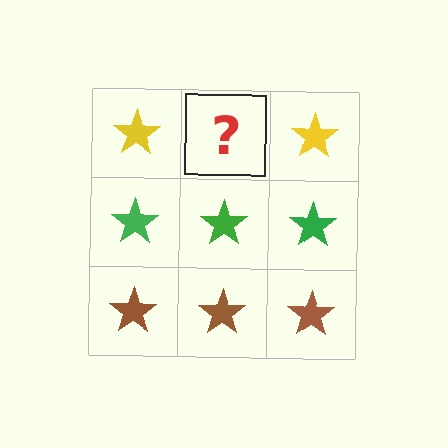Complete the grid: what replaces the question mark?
The question mark should be replaced with a yellow star.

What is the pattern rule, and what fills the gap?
The rule is that each row has a consistent color. The gap should be filled with a yellow star.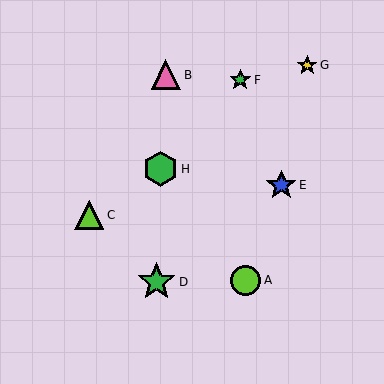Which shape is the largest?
The green star (labeled D) is the largest.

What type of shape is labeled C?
Shape C is a lime triangle.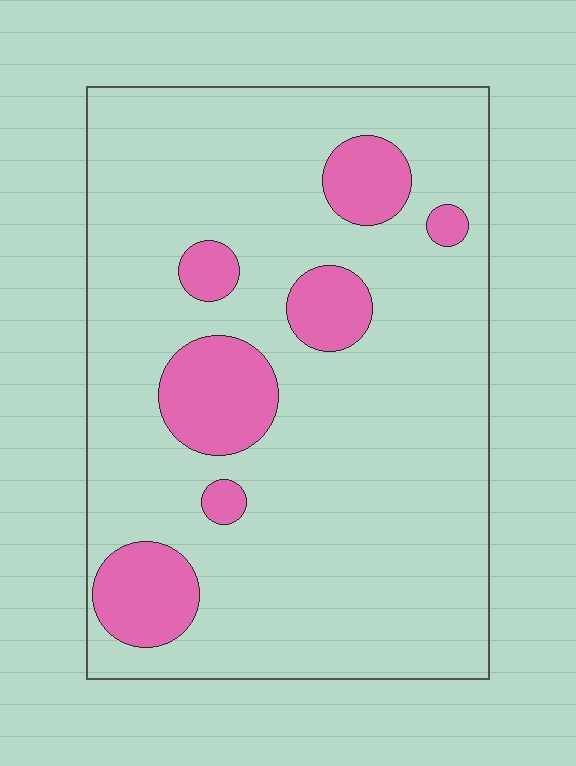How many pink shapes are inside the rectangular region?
7.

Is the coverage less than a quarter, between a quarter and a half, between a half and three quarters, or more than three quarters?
Less than a quarter.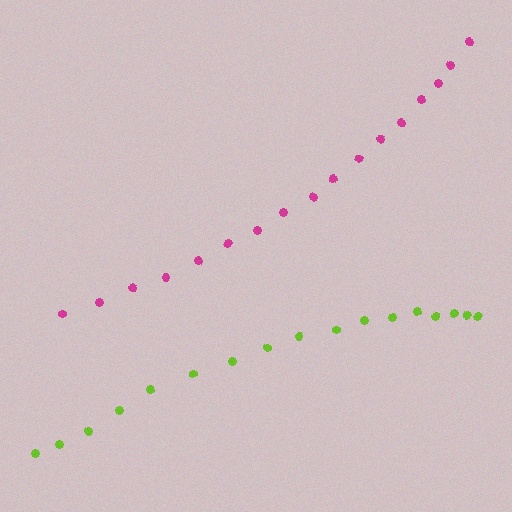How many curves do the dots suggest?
There are 2 distinct paths.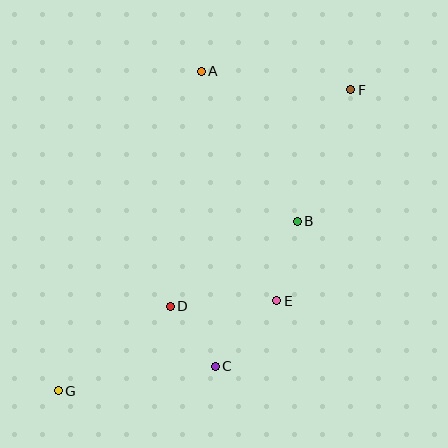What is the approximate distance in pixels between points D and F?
The distance between D and F is approximately 282 pixels.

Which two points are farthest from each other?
Points F and G are farthest from each other.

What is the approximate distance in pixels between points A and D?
The distance between A and D is approximately 237 pixels.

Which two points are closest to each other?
Points C and D are closest to each other.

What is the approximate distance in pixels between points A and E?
The distance between A and E is approximately 241 pixels.